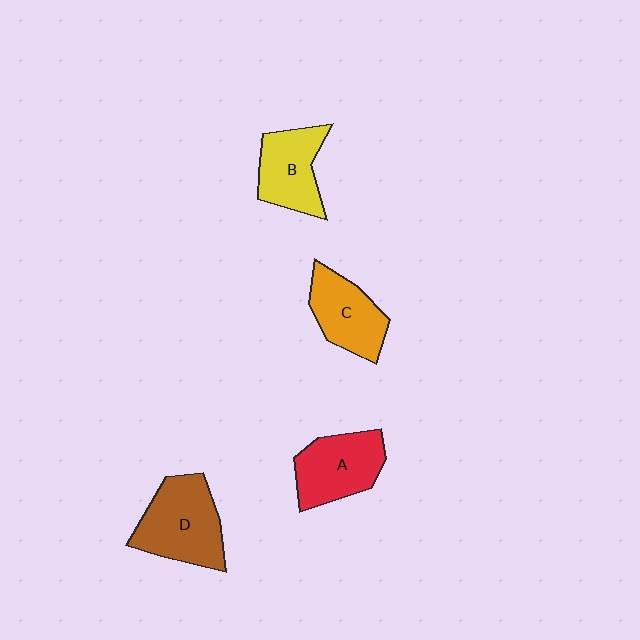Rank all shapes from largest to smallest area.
From largest to smallest: D (brown), A (red), C (orange), B (yellow).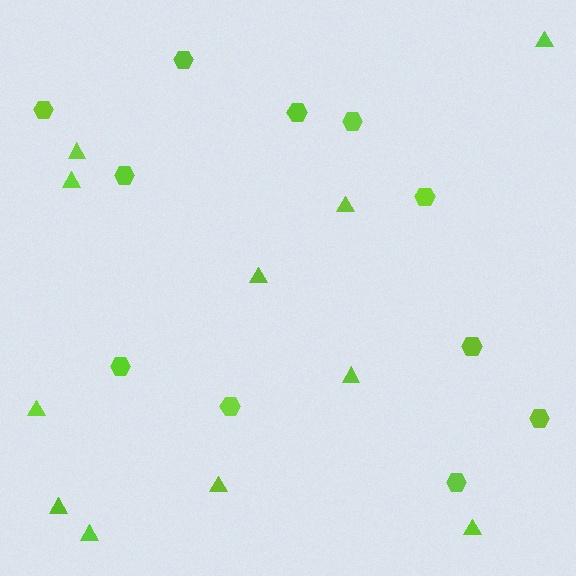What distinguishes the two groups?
There are 2 groups: one group of hexagons (11) and one group of triangles (11).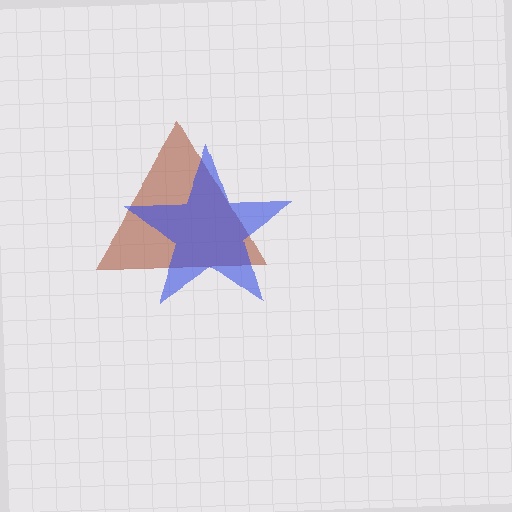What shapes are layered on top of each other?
The layered shapes are: a brown triangle, a blue star.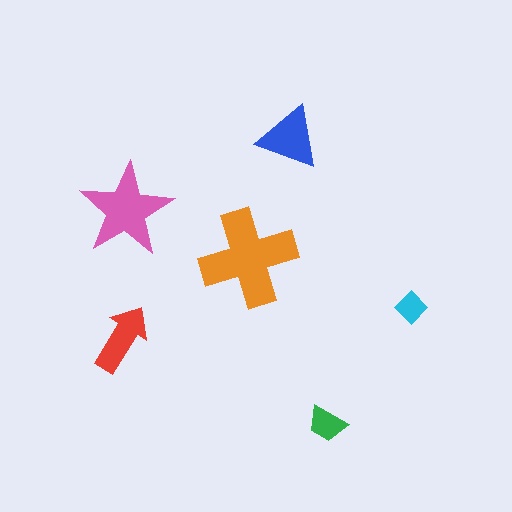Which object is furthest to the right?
The cyan diamond is rightmost.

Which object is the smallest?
The cyan diamond.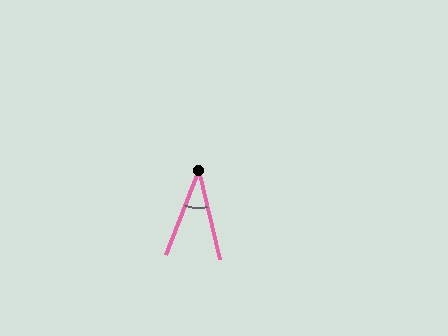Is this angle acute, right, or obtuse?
It is acute.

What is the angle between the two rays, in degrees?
Approximately 35 degrees.